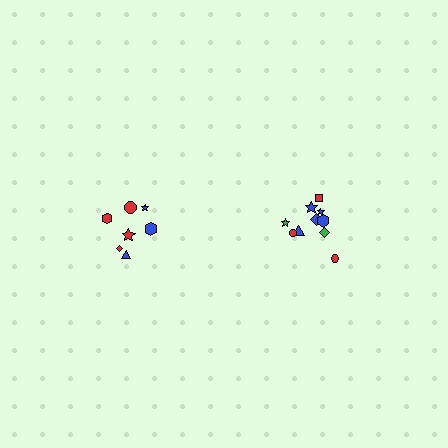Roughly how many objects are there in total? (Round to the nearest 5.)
Roughly 15 objects in total.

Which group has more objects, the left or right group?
The right group.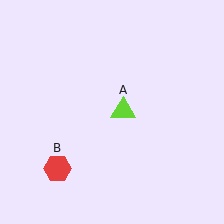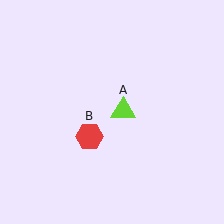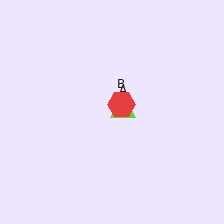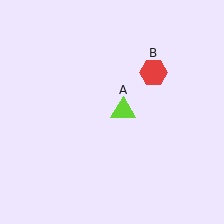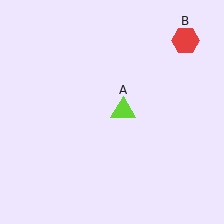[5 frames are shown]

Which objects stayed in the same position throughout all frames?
Lime triangle (object A) remained stationary.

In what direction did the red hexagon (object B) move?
The red hexagon (object B) moved up and to the right.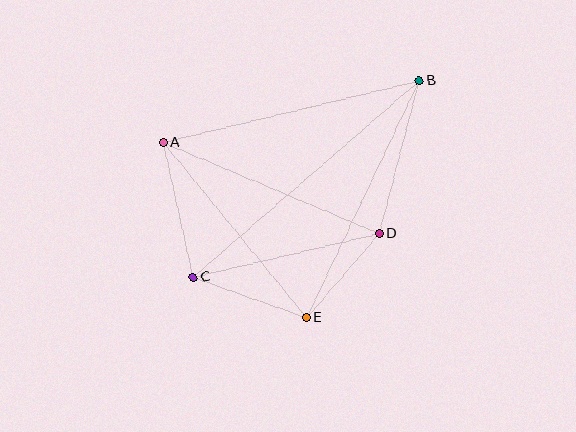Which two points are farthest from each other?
Points B and C are farthest from each other.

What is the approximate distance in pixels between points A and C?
The distance between A and C is approximately 138 pixels.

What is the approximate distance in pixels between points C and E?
The distance between C and E is approximately 120 pixels.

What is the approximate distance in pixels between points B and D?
The distance between B and D is approximately 158 pixels.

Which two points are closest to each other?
Points D and E are closest to each other.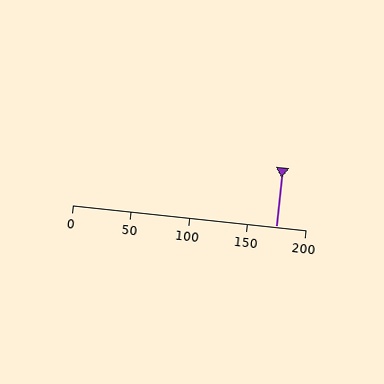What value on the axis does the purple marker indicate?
The marker indicates approximately 175.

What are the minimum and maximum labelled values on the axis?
The axis runs from 0 to 200.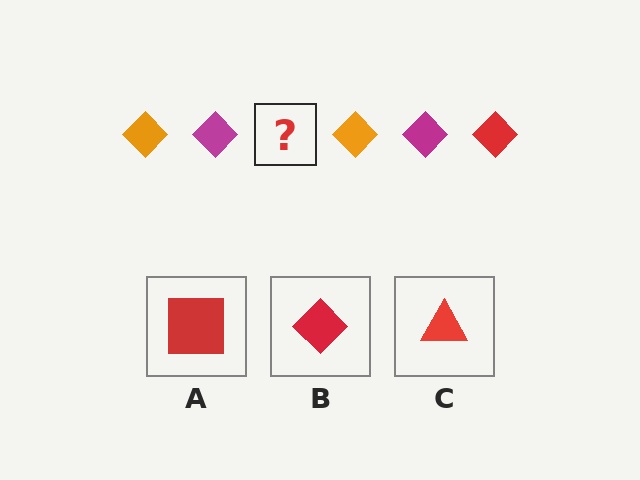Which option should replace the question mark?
Option B.